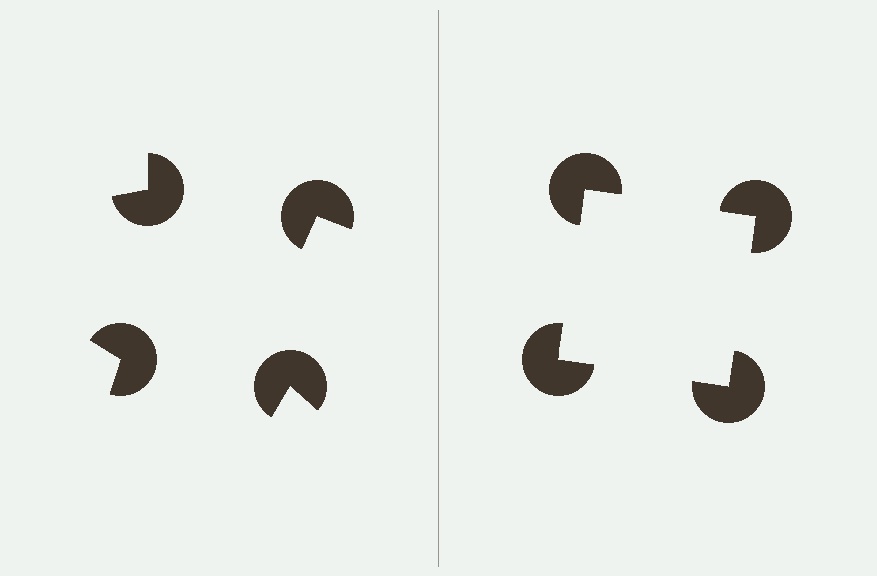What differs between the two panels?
The pac-man discs are positioned identically on both sides; only the wedge orientations differ. On the right they align to a square; on the left they are misaligned.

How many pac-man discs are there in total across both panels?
8 — 4 on each side.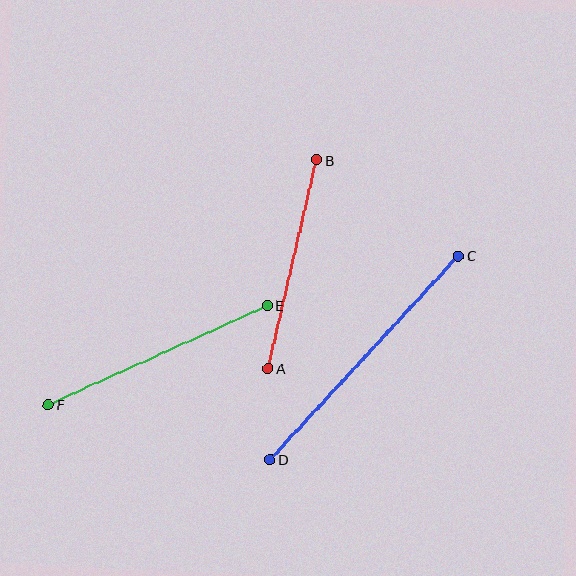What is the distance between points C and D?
The distance is approximately 278 pixels.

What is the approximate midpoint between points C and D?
The midpoint is at approximately (364, 358) pixels.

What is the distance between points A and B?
The distance is approximately 214 pixels.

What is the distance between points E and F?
The distance is approximately 241 pixels.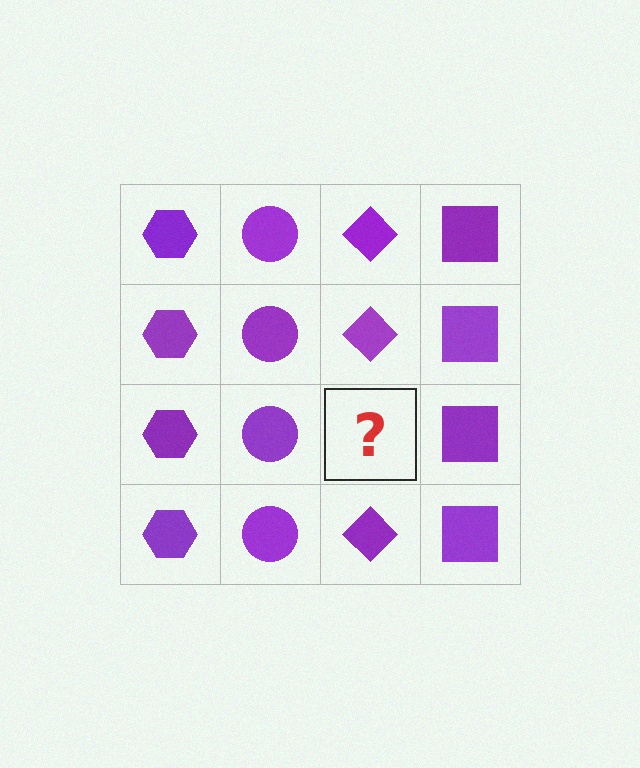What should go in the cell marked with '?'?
The missing cell should contain a purple diamond.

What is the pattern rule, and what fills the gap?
The rule is that each column has a consistent shape. The gap should be filled with a purple diamond.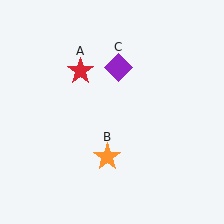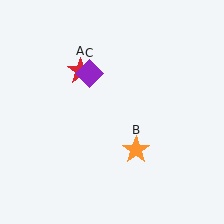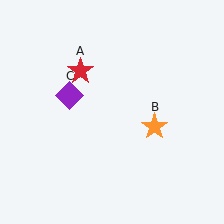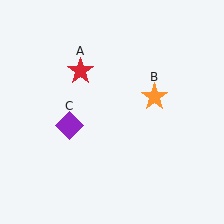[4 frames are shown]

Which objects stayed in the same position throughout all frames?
Red star (object A) remained stationary.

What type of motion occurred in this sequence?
The orange star (object B), purple diamond (object C) rotated counterclockwise around the center of the scene.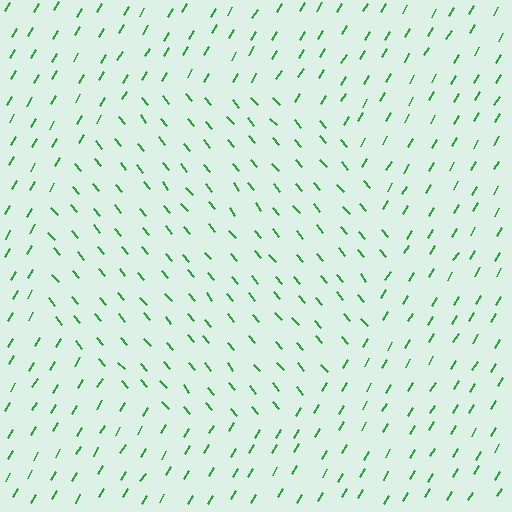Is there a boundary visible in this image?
Yes, there is a texture boundary formed by a change in line orientation.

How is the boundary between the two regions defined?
The boundary is defined purely by a change in line orientation (approximately 72 degrees difference). All lines are the same color and thickness.